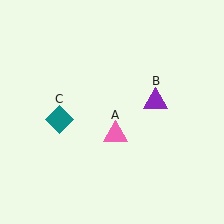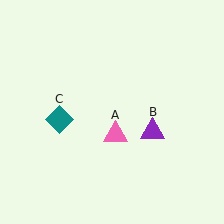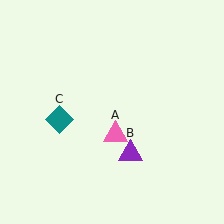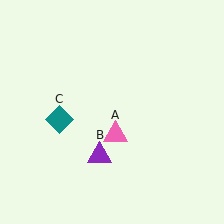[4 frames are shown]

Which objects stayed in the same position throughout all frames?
Pink triangle (object A) and teal diamond (object C) remained stationary.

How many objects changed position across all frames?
1 object changed position: purple triangle (object B).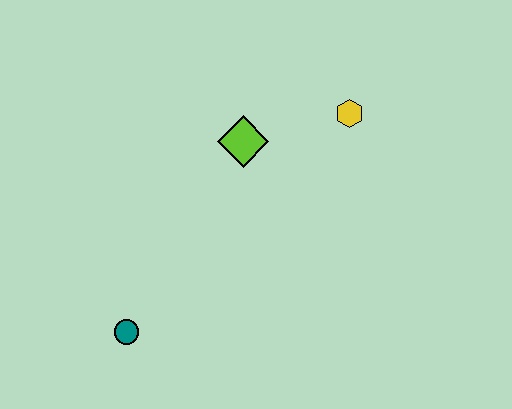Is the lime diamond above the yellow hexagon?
No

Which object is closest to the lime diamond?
The yellow hexagon is closest to the lime diamond.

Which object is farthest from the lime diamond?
The teal circle is farthest from the lime diamond.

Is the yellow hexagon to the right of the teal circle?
Yes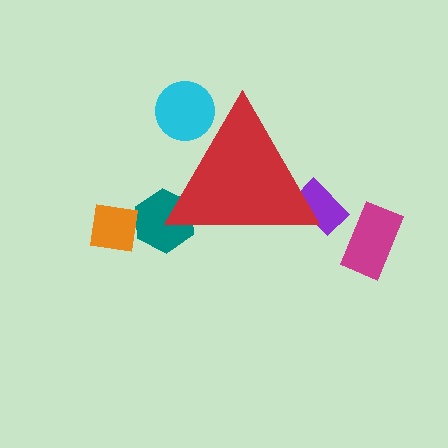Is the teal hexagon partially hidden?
Yes, the teal hexagon is partially hidden behind the red triangle.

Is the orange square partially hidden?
No, the orange square is fully visible.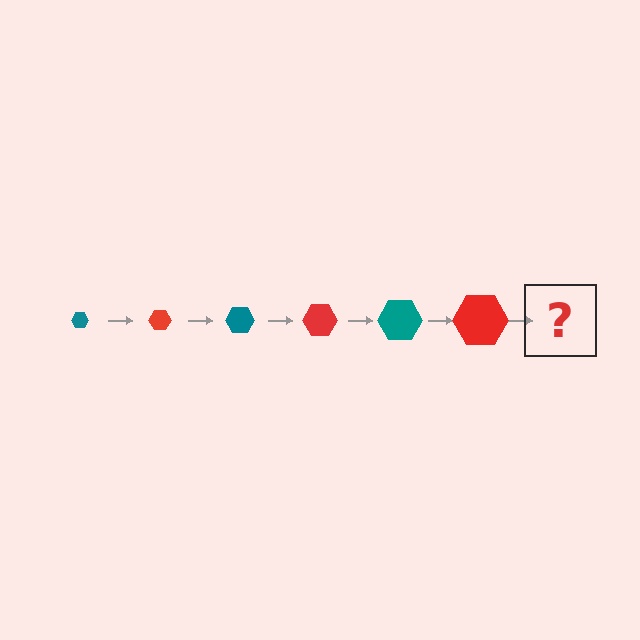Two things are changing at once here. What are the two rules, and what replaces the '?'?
The two rules are that the hexagon grows larger each step and the color cycles through teal and red. The '?' should be a teal hexagon, larger than the previous one.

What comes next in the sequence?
The next element should be a teal hexagon, larger than the previous one.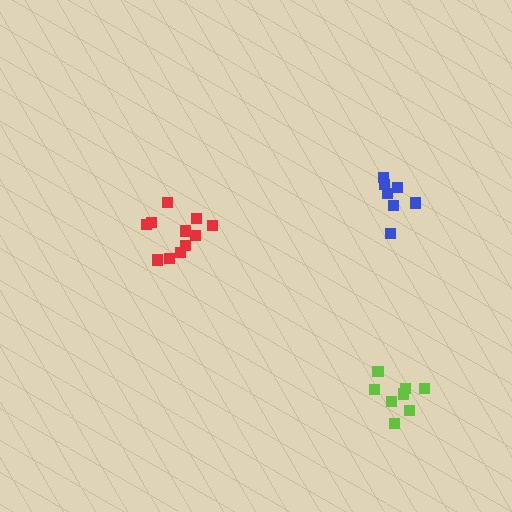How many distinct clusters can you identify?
There are 3 distinct clusters.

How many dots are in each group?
Group 1: 8 dots, Group 2: 7 dots, Group 3: 11 dots (26 total).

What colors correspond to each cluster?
The clusters are colored: lime, blue, red.